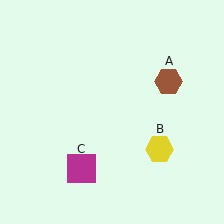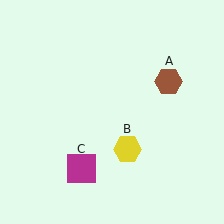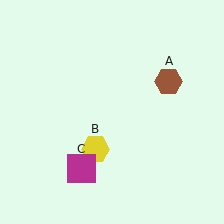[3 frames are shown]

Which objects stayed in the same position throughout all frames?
Brown hexagon (object A) and magenta square (object C) remained stationary.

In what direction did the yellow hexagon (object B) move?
The yellow hexagon (object B) moved left.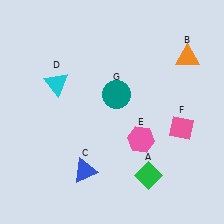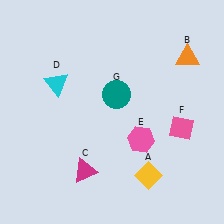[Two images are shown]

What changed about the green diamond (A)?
In Image 1, A is green. In Image 2, it changed to yellow.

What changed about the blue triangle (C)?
In Image 1, C is blue. In Image 2, it changed to magenta.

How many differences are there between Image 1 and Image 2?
There are 2 differences between the two images.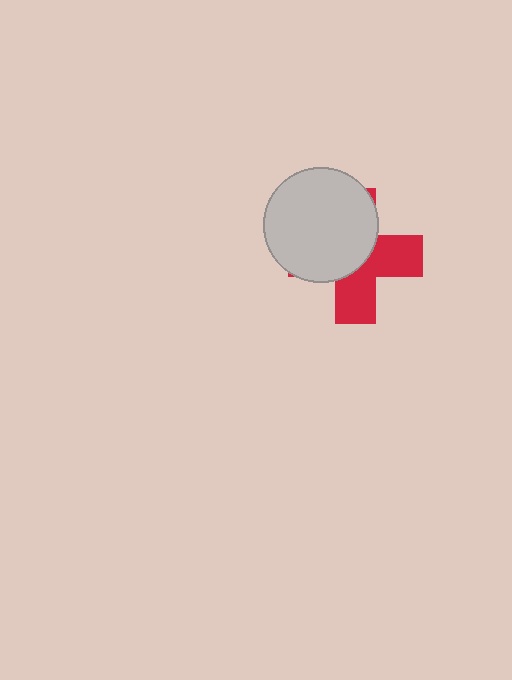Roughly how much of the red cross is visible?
About half of it is visible (roughly 45%).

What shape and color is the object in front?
The object in front is a light gray circle.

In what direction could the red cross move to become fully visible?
The red cross could move toward the lower-right. That would shift it out from behind the light gray circle entirely.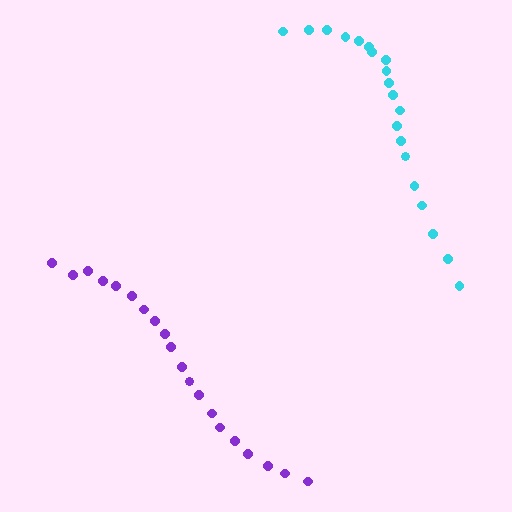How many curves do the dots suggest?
There are 2 distinct paths.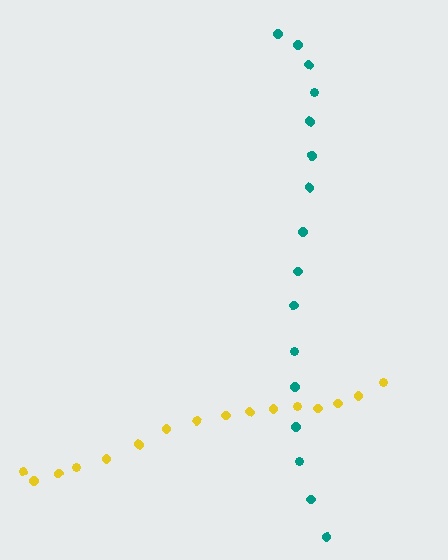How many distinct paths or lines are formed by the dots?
There are 2 distinct paths.